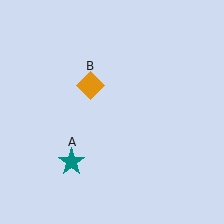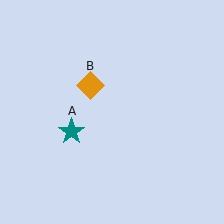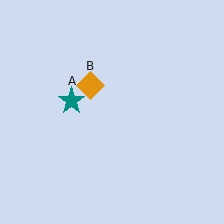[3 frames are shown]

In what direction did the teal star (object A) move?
The teal star (object A) moved up.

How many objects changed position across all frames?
1 object changed position: teal star (object A).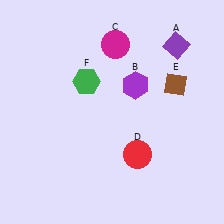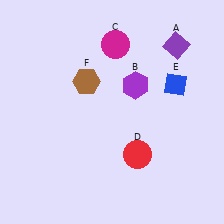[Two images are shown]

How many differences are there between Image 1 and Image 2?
There are 2 differences between the two images.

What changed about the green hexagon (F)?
In Image 1, F is green. In Image 2, it changed to brown.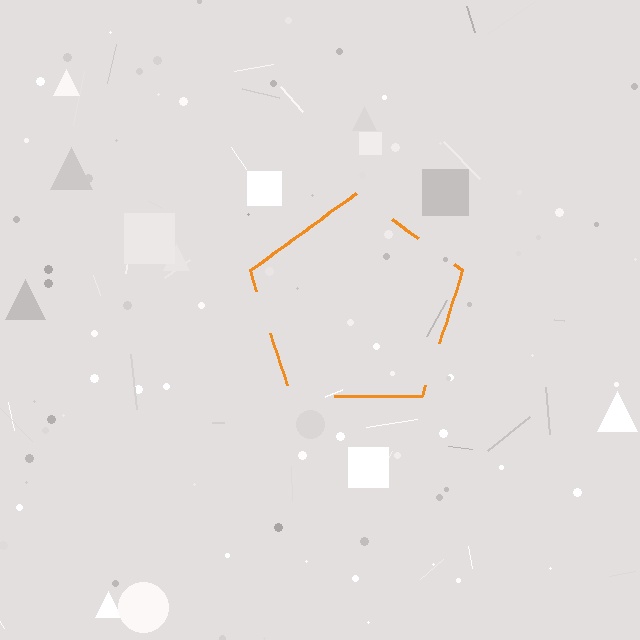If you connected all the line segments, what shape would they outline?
They would outline a pentagon.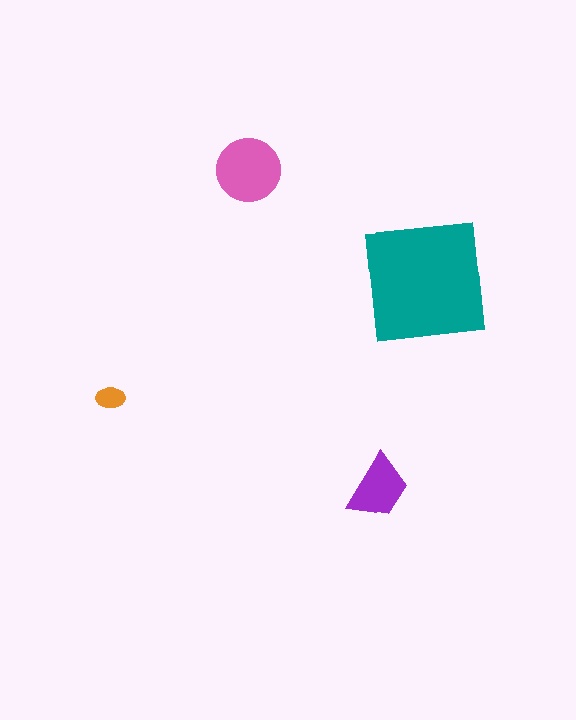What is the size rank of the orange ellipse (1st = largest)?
4th.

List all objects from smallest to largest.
The orange ellipse, the purple trapezoid, the pink circle, the teal square.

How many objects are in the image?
There are 4 objects in the image.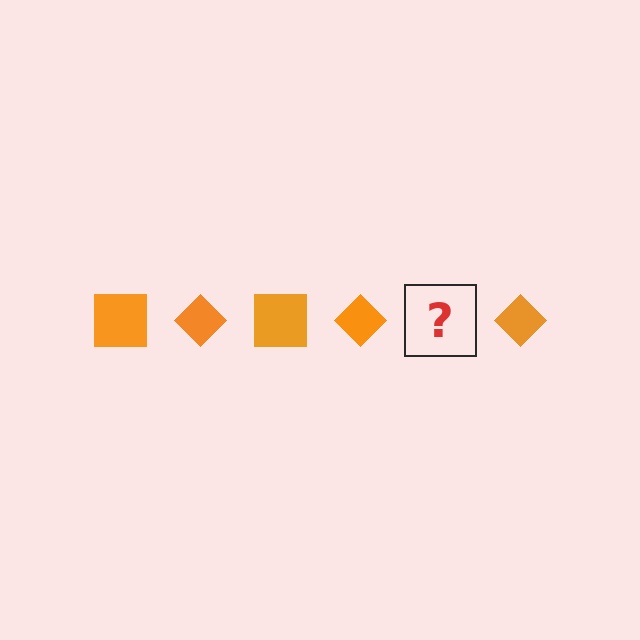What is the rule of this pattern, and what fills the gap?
The rule is that the pattern cycles through square, diamond shapes in orange. The gap should be filled with an orange square.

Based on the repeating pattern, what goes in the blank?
The blank should be an orange square.